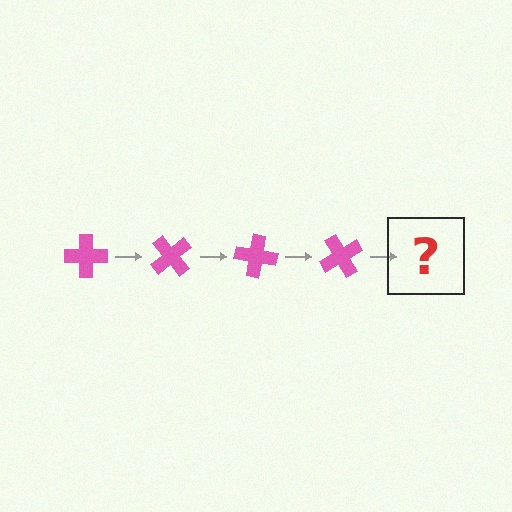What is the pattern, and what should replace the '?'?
The pattern is that the cross rotates 50 degrees each step. The '?' should be a pink cross rotated 200 degrees.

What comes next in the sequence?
The next element should be a pink cross rotated 200 degrees.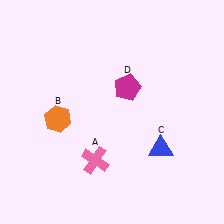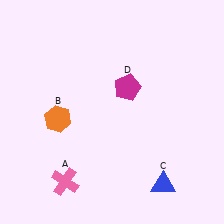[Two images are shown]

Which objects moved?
The objects that moved are: the pink cross (A), the blue triangle (C).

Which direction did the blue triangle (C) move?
The blue triangle (C) moved down.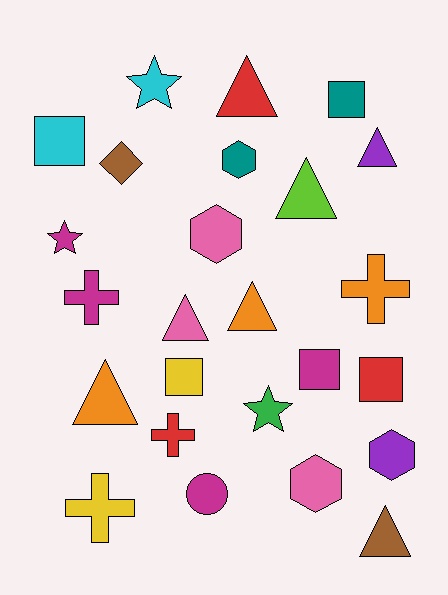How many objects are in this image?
There are 25 objects.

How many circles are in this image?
There is 1 circle.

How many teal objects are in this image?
There are 2 teal objects.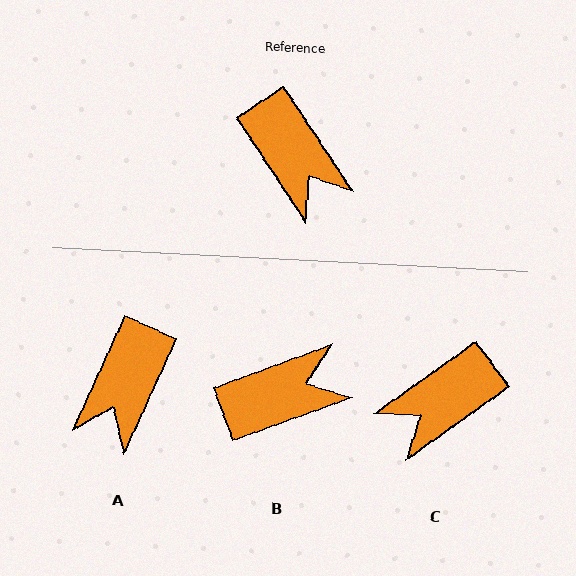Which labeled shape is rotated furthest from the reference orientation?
C, about 88 degrees away.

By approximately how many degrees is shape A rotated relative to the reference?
Approximately 58 degrees clockwise.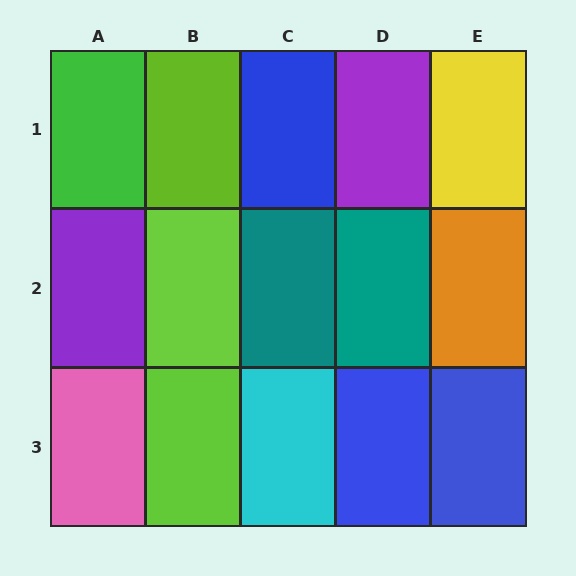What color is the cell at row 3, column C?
Cyan.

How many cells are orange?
1 cell is orange.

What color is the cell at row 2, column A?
Purple.